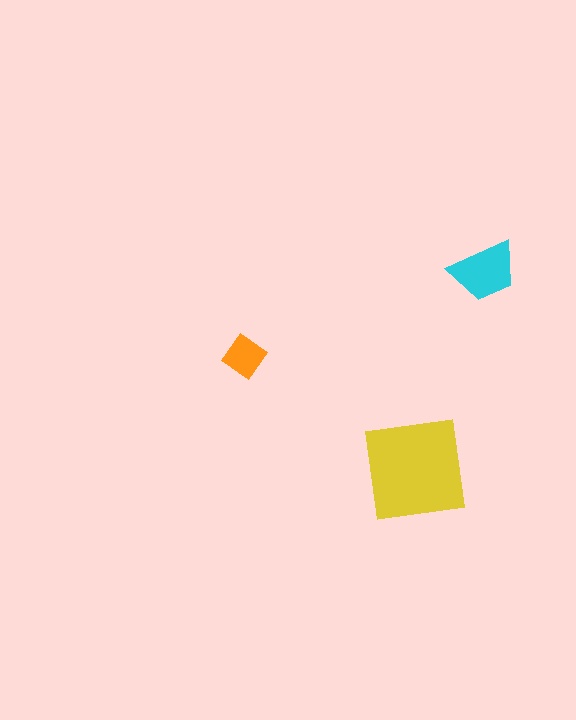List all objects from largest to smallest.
The yellow square, the cyan trapezoid, the orange diamond.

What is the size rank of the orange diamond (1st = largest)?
3rd.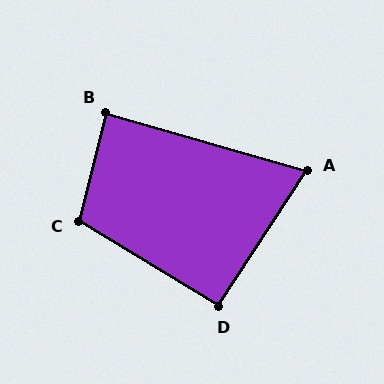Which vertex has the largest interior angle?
C, at approximately 107 degrees.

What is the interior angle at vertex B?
Approximately 88 degrees (approximately right).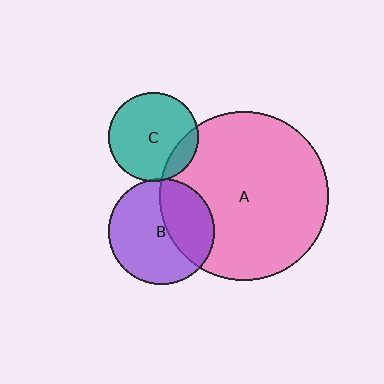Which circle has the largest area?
Circle A (pink).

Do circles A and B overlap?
Yes.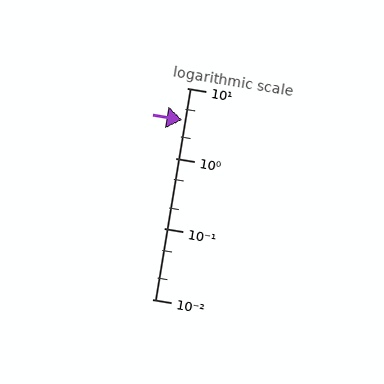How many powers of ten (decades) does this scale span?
The scale spans 3 decades, from 0.01 to 10.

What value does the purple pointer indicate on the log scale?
The pointer indicates approximately 3.5.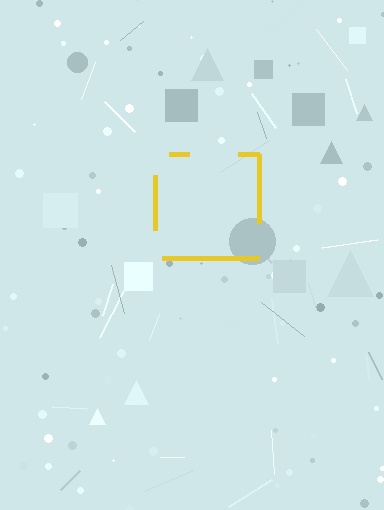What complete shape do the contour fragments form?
The contour fragments form a square.